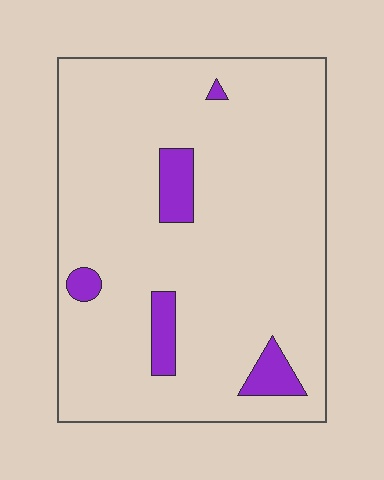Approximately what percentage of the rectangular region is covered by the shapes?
Approximately 10%.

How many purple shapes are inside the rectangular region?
5.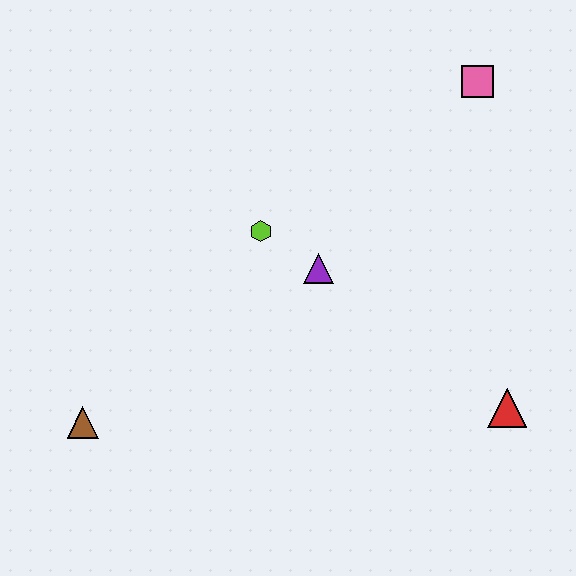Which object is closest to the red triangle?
The purple triangle is closest to the red triangle.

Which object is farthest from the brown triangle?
The pink square is farthest from the brown triangle.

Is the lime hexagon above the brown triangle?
Yes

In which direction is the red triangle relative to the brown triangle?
The red triangle is to the right of the brown triangle.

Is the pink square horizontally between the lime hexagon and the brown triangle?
No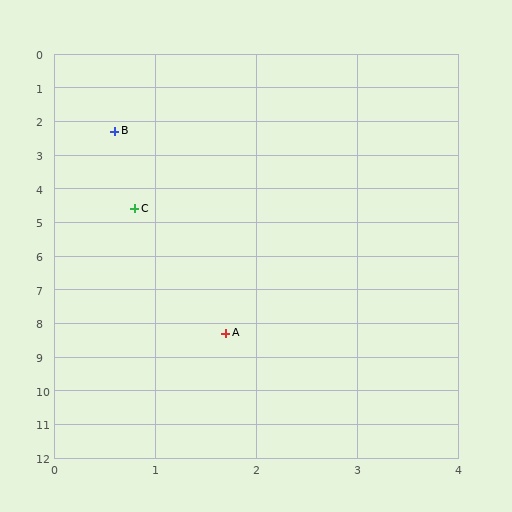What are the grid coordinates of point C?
Point C is at approximately (0.8, 4.6).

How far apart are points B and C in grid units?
Points B and C are about 2.3 grid units apart.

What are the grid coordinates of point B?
Point B is at approximately (0.6, 2.3).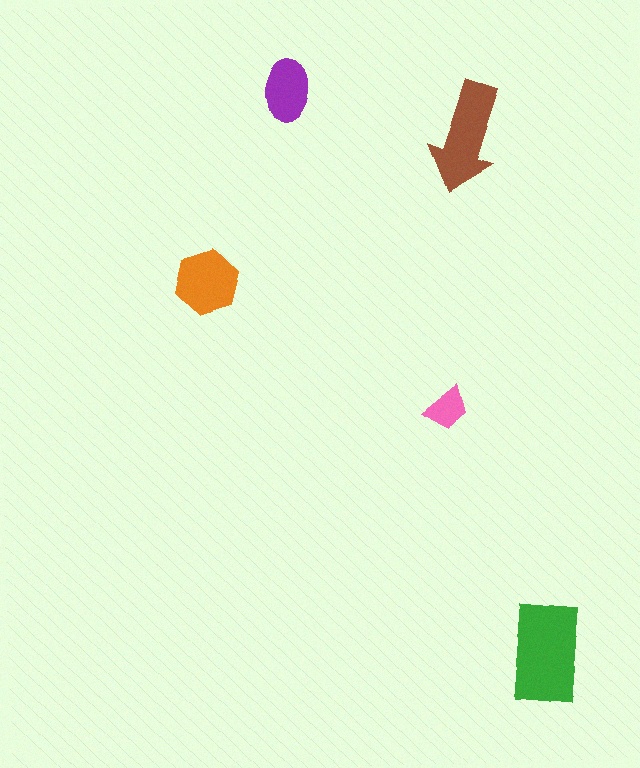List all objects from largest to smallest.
The green rectangle, the brown arrow, the orange hexagon, the purple ellipse, the pink trapezoid.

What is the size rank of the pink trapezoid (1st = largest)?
5th.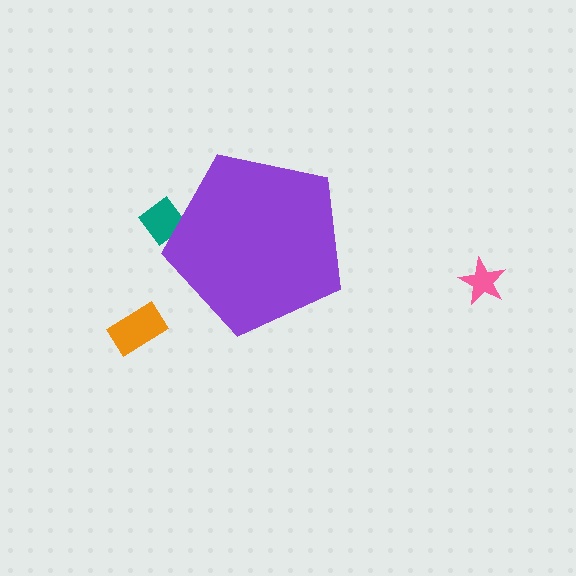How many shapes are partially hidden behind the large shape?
1 shape is partially hidden.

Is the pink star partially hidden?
No, the pink star is fully visible.